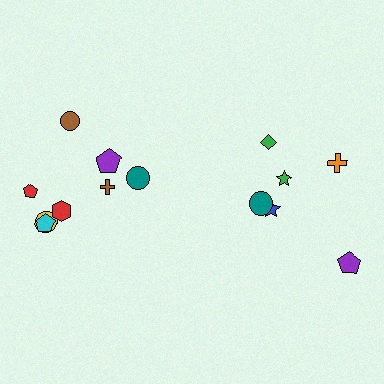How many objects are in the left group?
There are 8 objects.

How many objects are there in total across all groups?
There are 14 objects.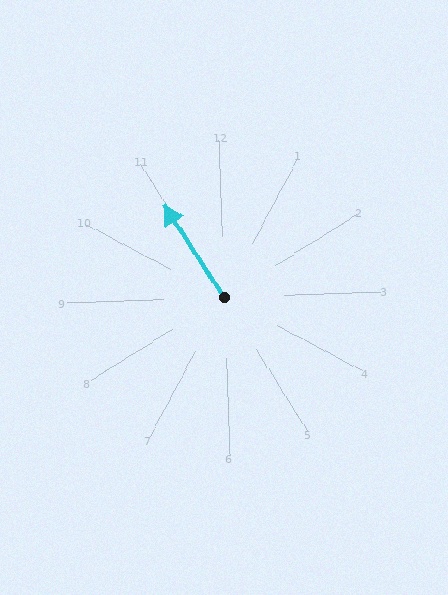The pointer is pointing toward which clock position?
Roughly 11 o'clock.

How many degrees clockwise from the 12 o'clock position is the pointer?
Approximately 329 degrees.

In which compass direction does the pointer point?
Northwest.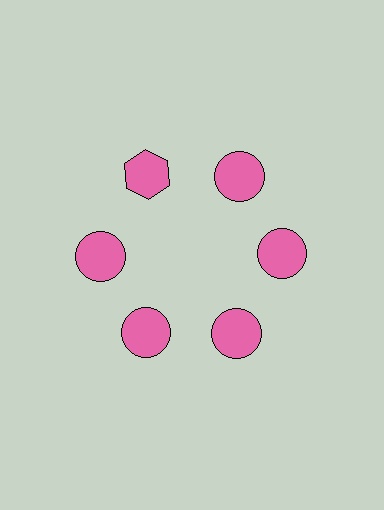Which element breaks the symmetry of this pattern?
The pink hexagon at roughly the 11 o'clock position breaks the symmetry. All other shapes are pink circles.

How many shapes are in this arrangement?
There are 6 shapes arranged in a ring pattern.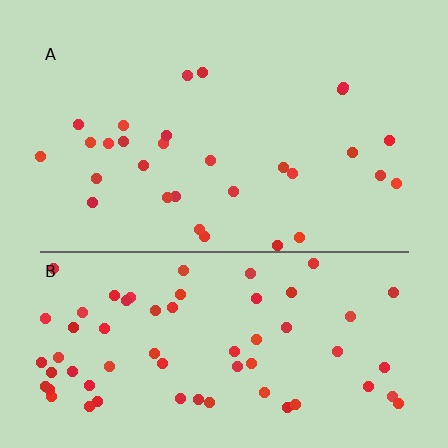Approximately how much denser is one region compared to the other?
Approximately 2.2× — region B over region A.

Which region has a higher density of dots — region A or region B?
B (the bottom).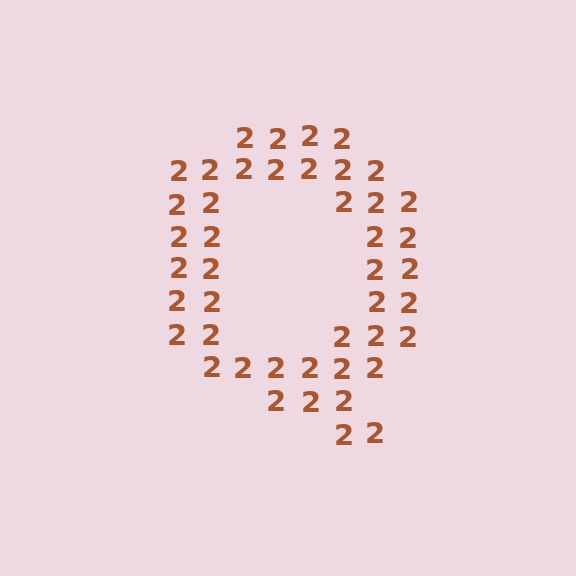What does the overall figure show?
The overall figure shows the letter Q.